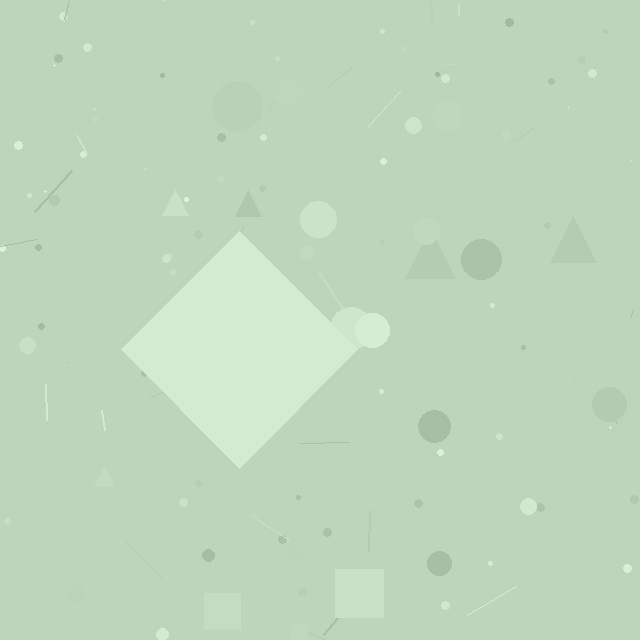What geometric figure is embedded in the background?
A diamond is embedded in the background.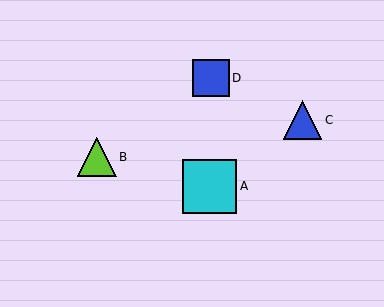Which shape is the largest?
The cyan square (labeled A) is the largest.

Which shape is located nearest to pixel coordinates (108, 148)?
The lime triangle (labeled B) at (97, 157) is nearest to that location.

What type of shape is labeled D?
Shape D is a blue square.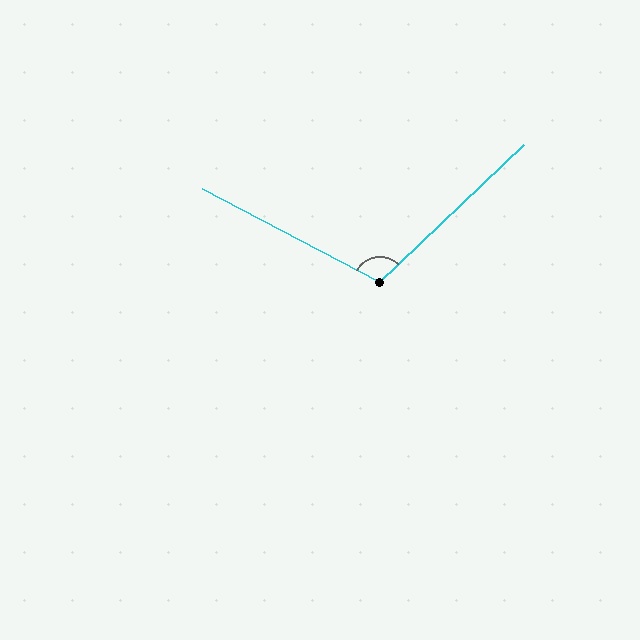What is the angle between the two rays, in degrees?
Approximately 108 degrees.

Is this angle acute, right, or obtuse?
It is obtuse.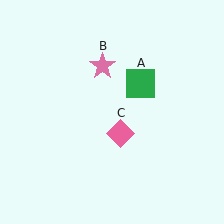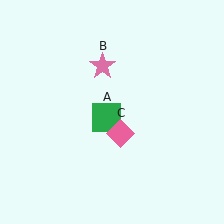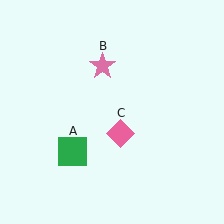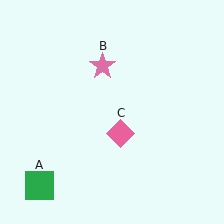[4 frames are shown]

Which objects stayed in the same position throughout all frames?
Pink star (object B) and pink diamond (object C) remained stationary.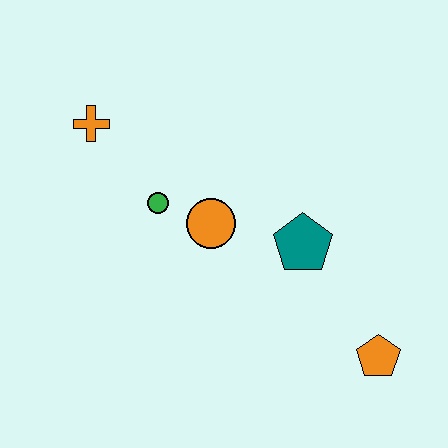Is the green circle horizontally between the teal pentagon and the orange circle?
No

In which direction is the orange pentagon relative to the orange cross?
The orange pentagon is to the right of the orange cross.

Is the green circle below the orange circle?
No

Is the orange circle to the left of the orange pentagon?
Yes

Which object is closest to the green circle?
The orange circle is closest to the green circle.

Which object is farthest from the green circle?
The orange pentagon is farthest from the green circle.